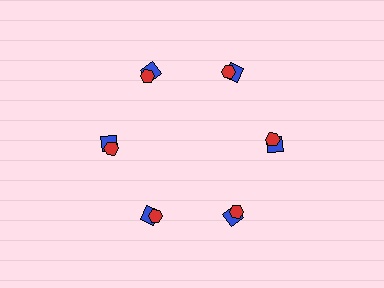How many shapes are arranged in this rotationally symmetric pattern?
There are 12 shapes, arranged in 6 groups of 2.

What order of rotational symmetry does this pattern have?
This pattern has 6-fold rotational symmetry.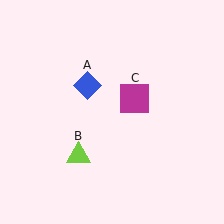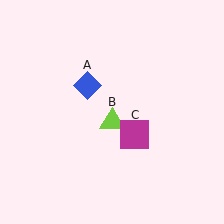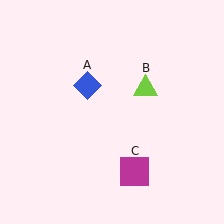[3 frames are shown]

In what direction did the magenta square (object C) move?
The magenta square (object C) moved down.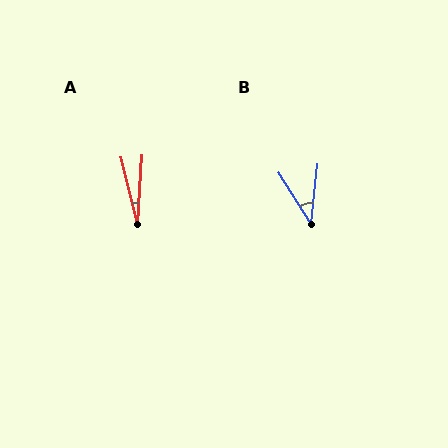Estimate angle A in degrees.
Approximately 18 degrees.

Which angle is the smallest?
A, at approximately 18 degrees.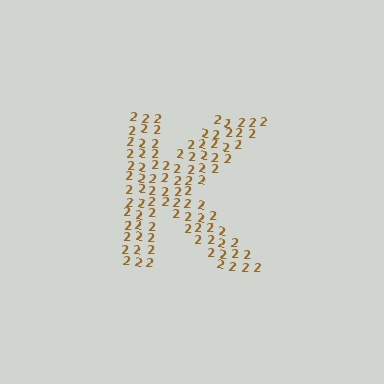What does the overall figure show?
The overall figure shows the letter K.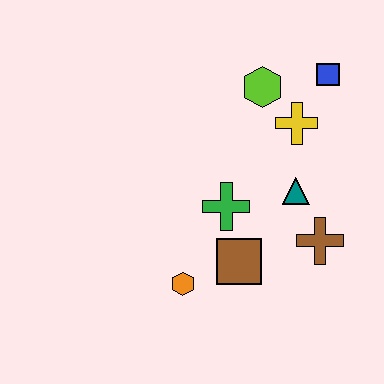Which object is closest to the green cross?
The brown square is closest to the green cross.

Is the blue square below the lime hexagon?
No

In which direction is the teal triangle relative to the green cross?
The teal triangle is to the right of the green cross.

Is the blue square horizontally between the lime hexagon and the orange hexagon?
No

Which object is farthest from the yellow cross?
The orange hexagon is farthest from the yellow cross.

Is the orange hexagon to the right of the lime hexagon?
No